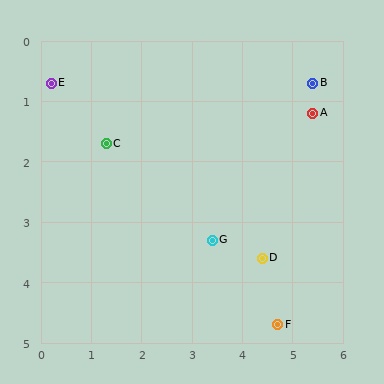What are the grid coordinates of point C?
Point C is at approximately (1.3, 1.7).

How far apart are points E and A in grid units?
Points E and A are about 5.2 grid units apart.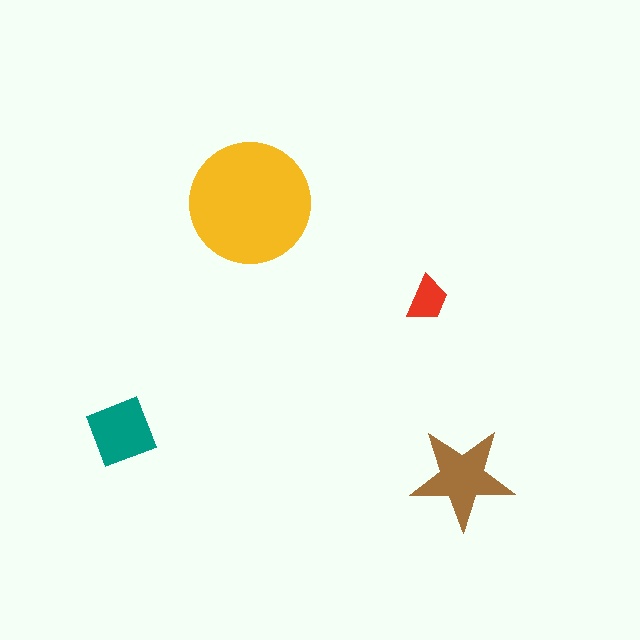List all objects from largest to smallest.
The yellow circle, the brown star, the teal square, the red trapezoid.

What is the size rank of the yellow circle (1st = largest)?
1st.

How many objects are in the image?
There are 4 objects in the image.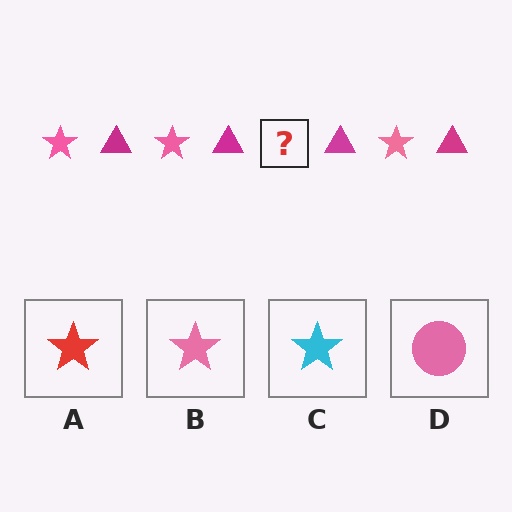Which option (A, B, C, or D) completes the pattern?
B.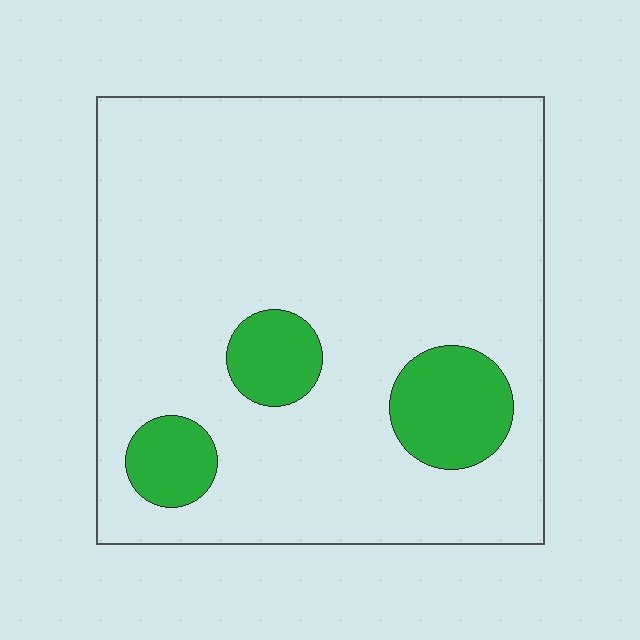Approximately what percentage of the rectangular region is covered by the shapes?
Approximately 15%.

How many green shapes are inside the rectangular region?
3.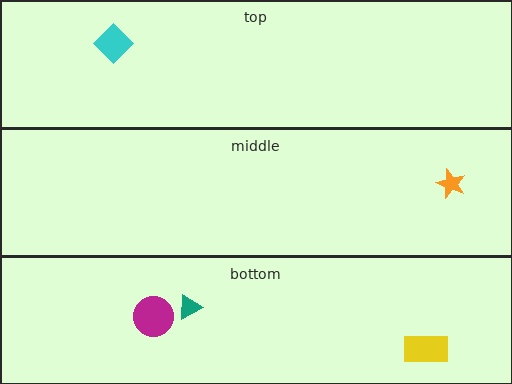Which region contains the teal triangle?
The bottom region.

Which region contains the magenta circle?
The bottom region.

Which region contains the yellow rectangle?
The bottom region.